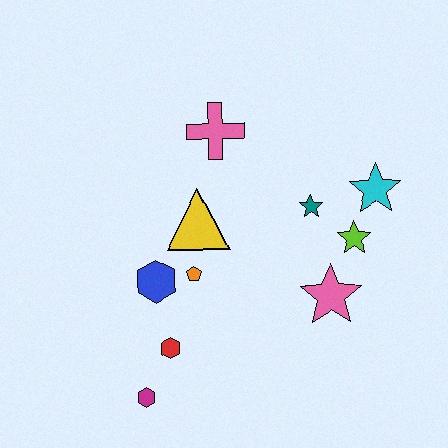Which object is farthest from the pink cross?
The magenta hexagon is farthest from the pink cross.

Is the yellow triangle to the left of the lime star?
Yes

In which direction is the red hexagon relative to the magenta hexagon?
The red hexagon is above the magenta hexagon.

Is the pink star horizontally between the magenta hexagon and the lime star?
Yes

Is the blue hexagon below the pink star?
No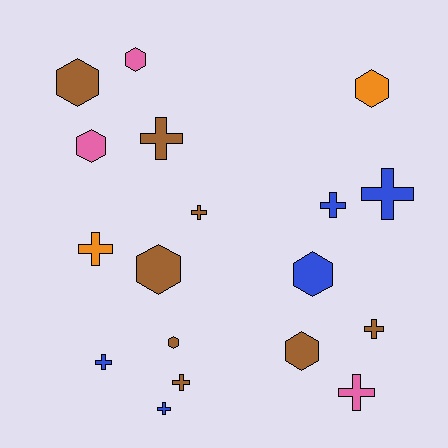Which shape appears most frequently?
Cross, with 10 objects.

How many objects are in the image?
There are 18 objects.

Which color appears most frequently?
Brown, with 8 objects.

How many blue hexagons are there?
There is 1 blue hexagon.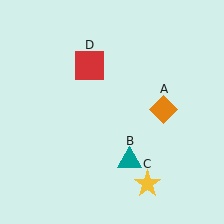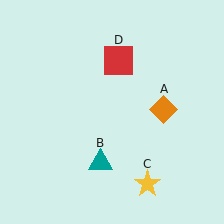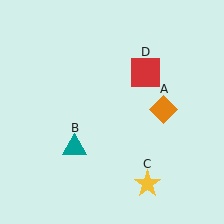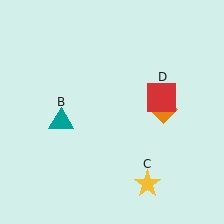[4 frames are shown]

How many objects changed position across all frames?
2 objects changed position: teal triangle (object B), red square (object D).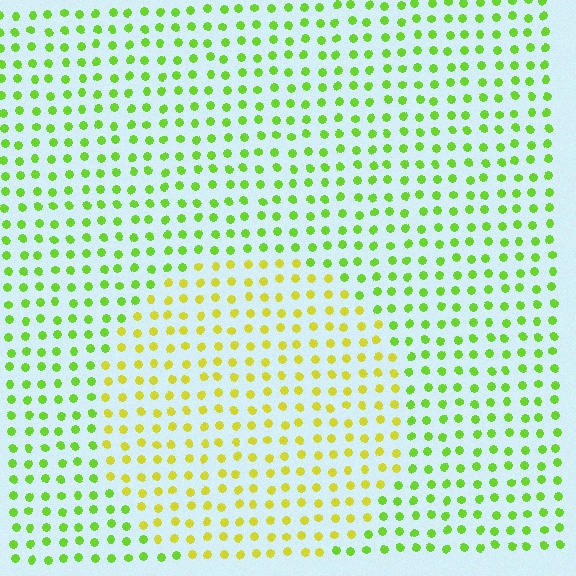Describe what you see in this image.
The image is filled with small lime elements in a uniform arrangement. A circle-shaped region is visible where the elements are tinted to a slightly different hue, forming a subtle color boundary.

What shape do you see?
I see a circle.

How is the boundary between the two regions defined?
The boundary is defined purely by a slight shift in hue (about 37 degrees). Spacing, size, and orientation are identical on both sides.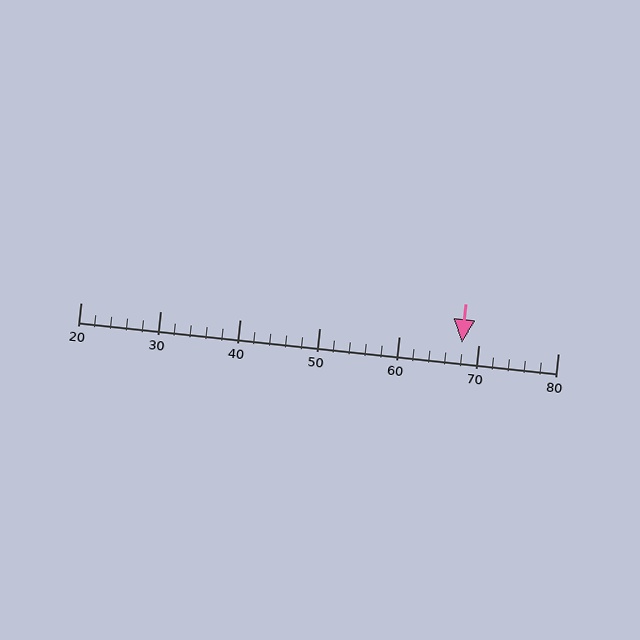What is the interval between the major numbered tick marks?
The major tick marks are spaced 10 units apart.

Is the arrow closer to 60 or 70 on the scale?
The arrow is closer to 70.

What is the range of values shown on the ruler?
The ruler shows values from 20 to 80.